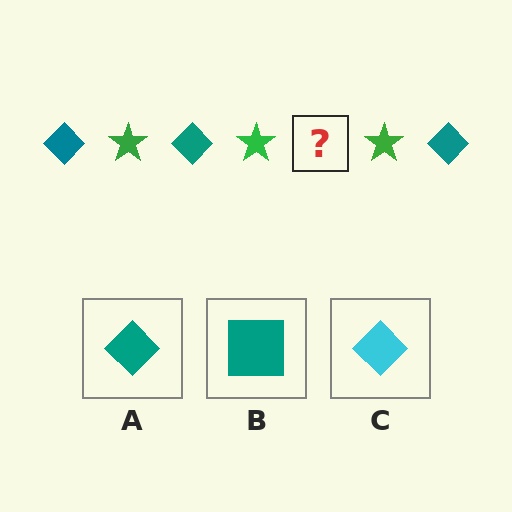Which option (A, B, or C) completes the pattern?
A.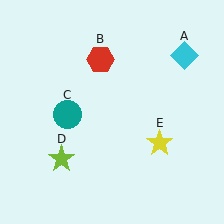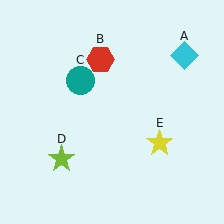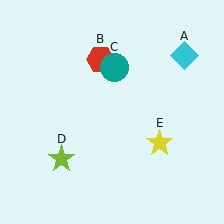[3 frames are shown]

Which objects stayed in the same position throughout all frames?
Cyan diamond (object A) and red hexagon (object B) and lime star (object D) and yellow star (object E) remained stationary.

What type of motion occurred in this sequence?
The teal circle (object C) rotated clockwise around the center of the scene.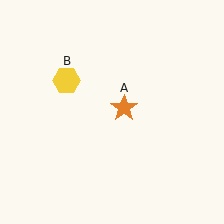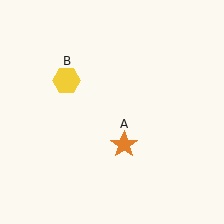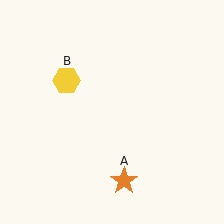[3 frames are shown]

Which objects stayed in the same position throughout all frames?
Yellow hexagon (object B) remained stationary.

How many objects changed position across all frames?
1 object changed position: orange star (object A).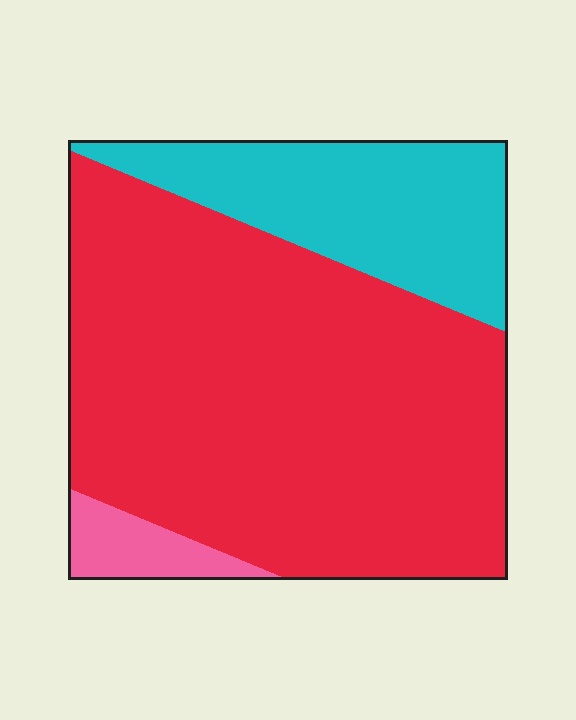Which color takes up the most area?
Red, at roughly 70%.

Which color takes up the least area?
Pink, at roughly 5%.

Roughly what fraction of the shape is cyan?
Cyan covers about 25% of the shape.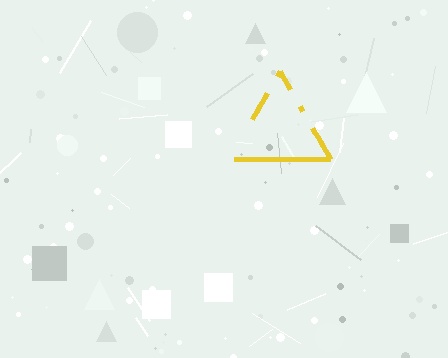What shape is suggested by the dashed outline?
The dashed outline suggests a triangle.